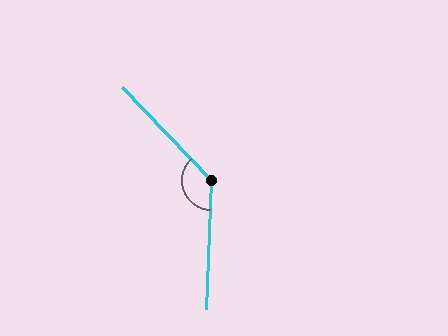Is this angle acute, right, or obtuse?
It is obtuse.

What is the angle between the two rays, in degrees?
Approximately 134 degrees.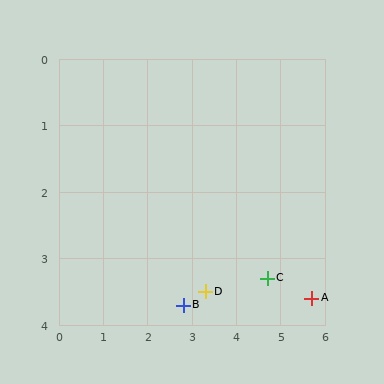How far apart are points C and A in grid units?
Points C and A are about 1.0 grid units apart.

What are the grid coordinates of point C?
Point C is at approximately (4.7, 3.3).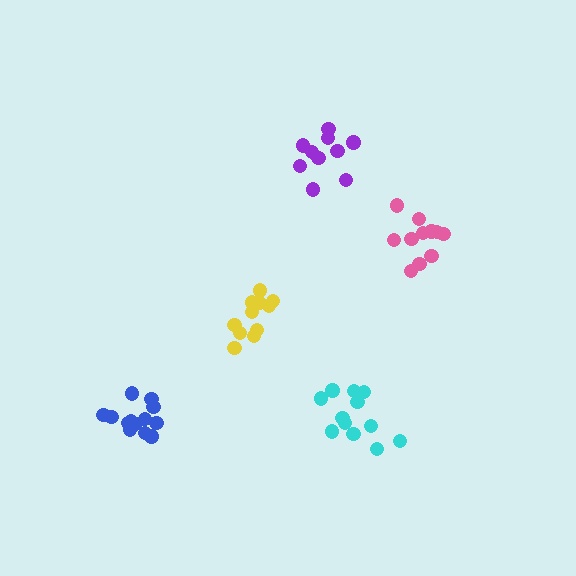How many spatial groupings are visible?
There are 5 spatial groupings.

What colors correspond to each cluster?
The clusters are colored: pink, yellow, purple, cyan, blue.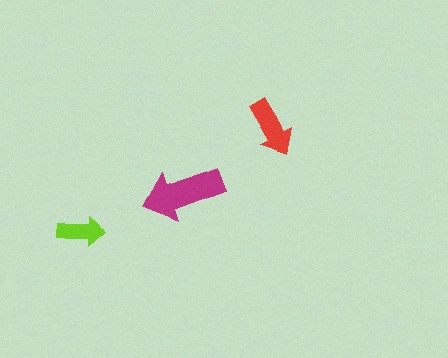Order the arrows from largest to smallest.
the magenta one, the red one, the lime one.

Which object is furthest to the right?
The red arrow is rightmost.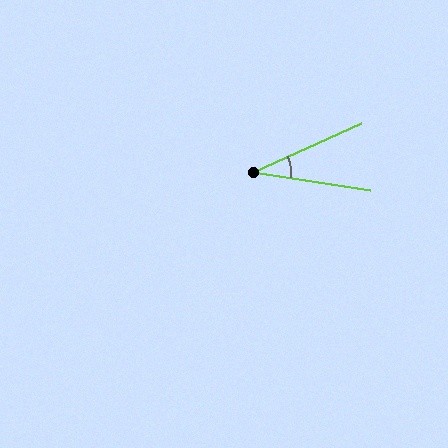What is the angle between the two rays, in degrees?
Approximately 33 degrees.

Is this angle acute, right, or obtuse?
It is acute.